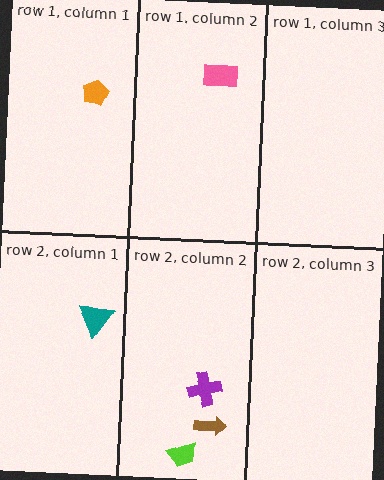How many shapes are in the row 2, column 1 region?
1.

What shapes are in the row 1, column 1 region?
The orange pentagon.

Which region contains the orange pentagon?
The row 1, column 1 region.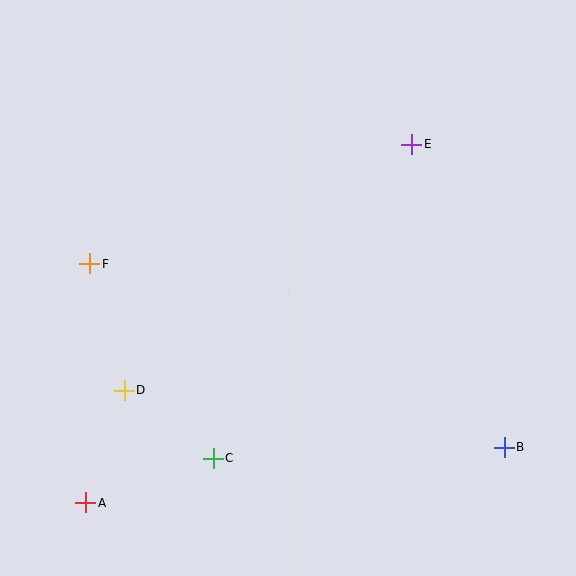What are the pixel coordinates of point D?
Point D is at (124, 390).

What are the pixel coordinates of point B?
Point B is at (504, 447).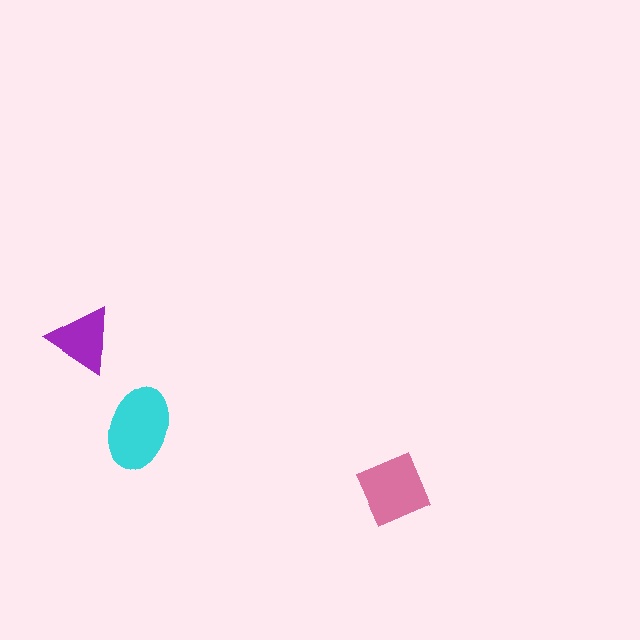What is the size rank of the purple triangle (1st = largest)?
3rd.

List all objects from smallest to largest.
The purple triangle, the pink diamond, the cyan ellipse.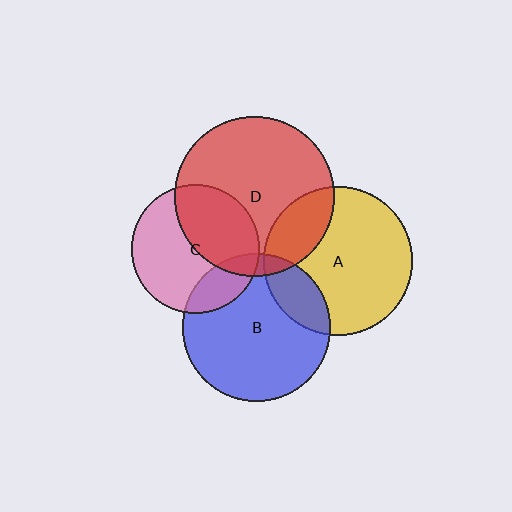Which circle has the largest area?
Circle D (red).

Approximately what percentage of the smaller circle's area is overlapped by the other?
Approximately 20%.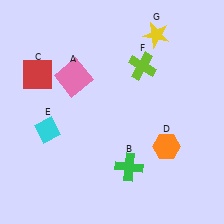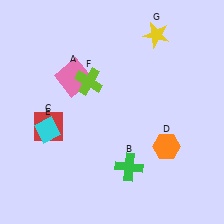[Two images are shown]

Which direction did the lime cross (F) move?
The lime cross (F) moved left.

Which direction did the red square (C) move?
The red square (C) moved down.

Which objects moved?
The objects that moved are: the red square (C), the lime cross (F).